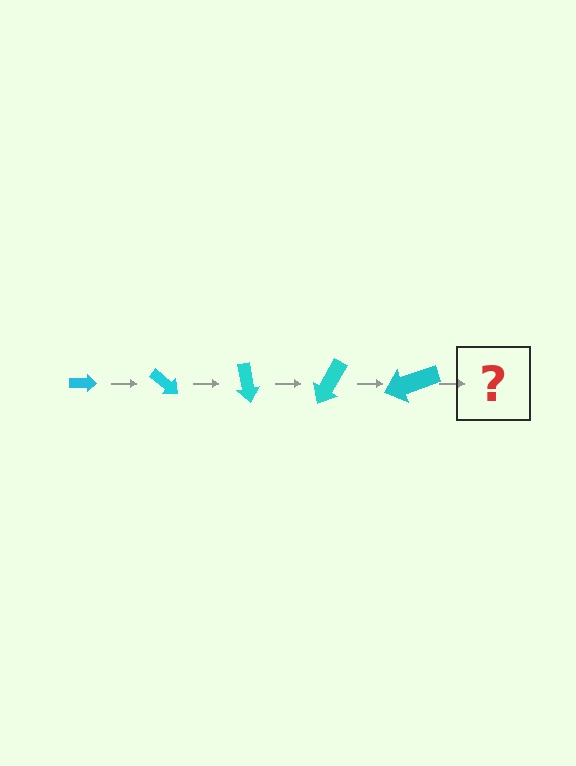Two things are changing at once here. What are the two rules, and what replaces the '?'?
The two rules are that the arrow grows larger each step and it rotates 40 degrees each step. The '?' should be an arrow, larger than the previous one and rotated 200 degrees from the start.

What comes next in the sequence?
The next element should be an arrow, larger than the previous one and rotated 200 degrees from the start.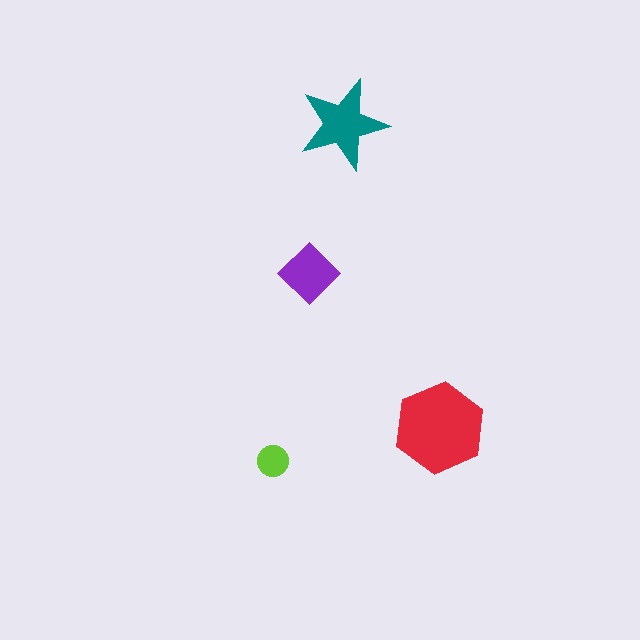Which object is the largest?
The red hexagon.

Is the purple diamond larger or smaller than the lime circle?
Larger.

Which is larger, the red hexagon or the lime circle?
The red hexagon.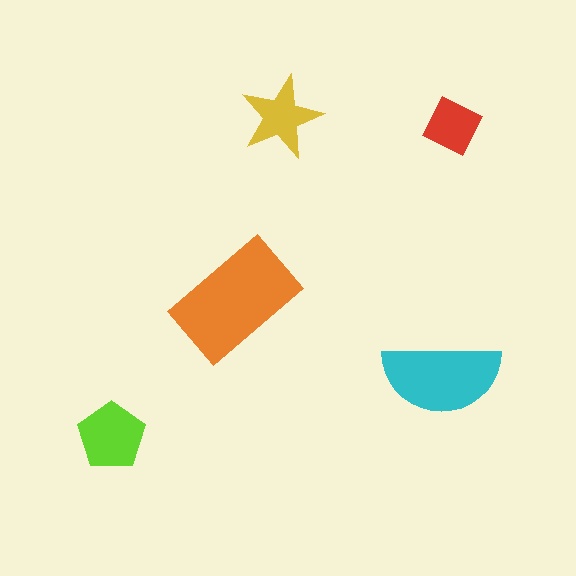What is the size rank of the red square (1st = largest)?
5th.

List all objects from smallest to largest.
The red square, the yellow star, the lime pentagon, the cyan semicircle, the orange rectangle.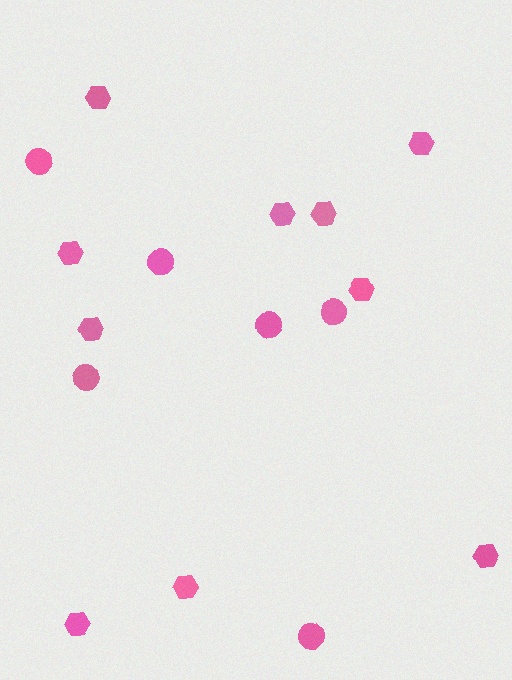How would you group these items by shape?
There are 2 groups: one group of hexagons (10) and one group of circles (6).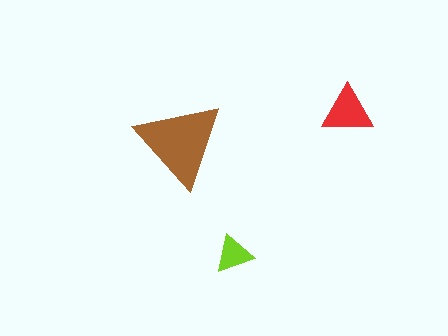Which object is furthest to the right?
The red triangle is rightmost.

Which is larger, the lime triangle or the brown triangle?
The brown one.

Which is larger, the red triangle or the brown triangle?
The brown one.